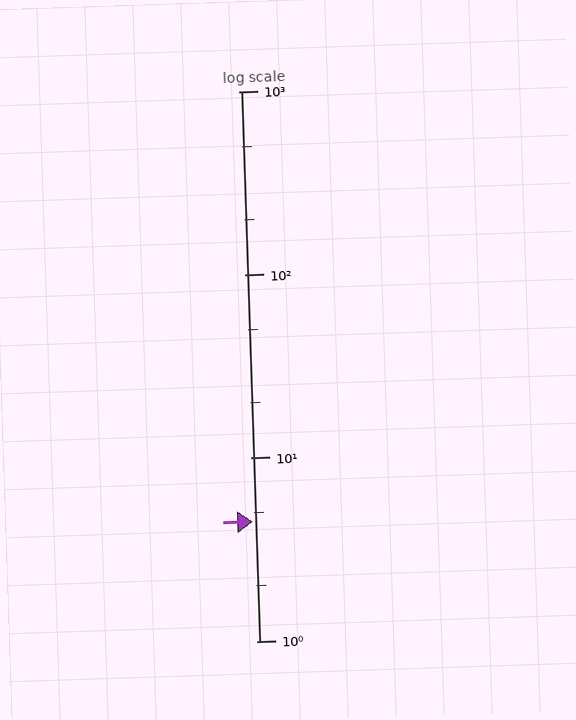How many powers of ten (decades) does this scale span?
The scale spans 3 decades, from 1 to 1000.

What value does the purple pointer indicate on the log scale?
The pointer indicates approximately 4.5.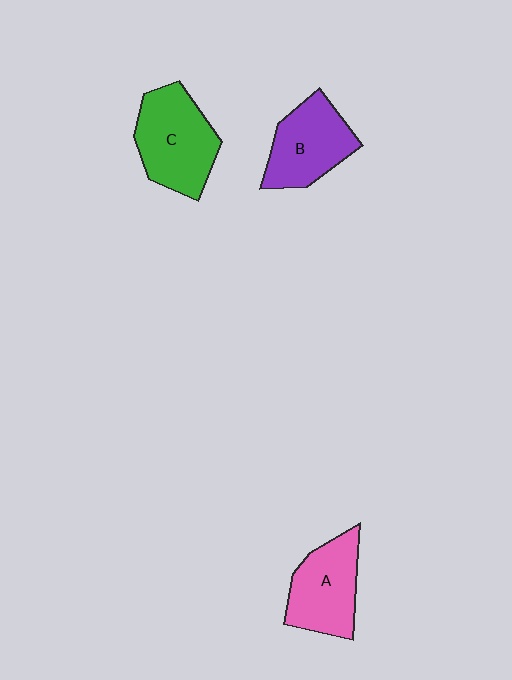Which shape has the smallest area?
Shape A (pink).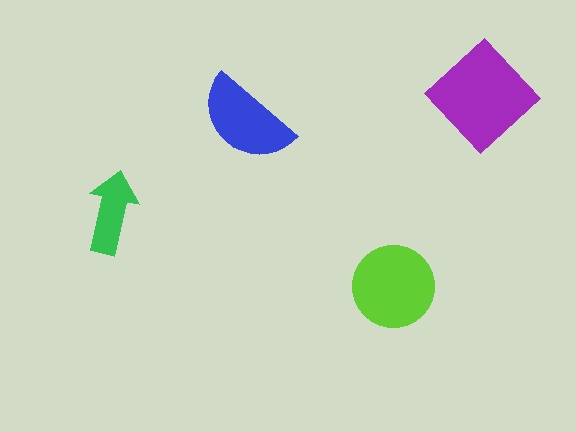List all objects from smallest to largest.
The green arrow, the blue semicircle, the lime circle, the purple diamond.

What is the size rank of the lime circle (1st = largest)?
2nd.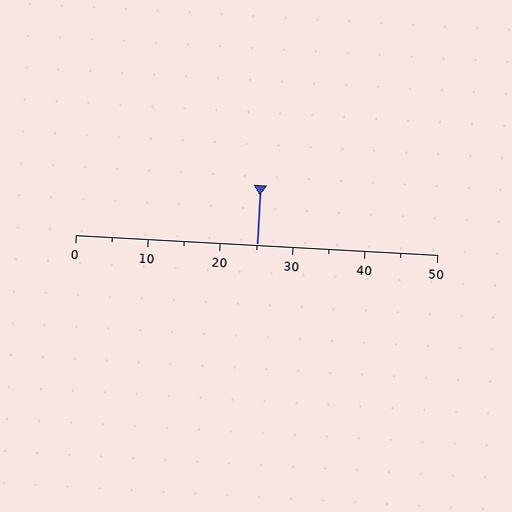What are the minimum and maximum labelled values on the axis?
The axis runs from 0 to 50.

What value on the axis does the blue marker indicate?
The marker indicates approximately 25.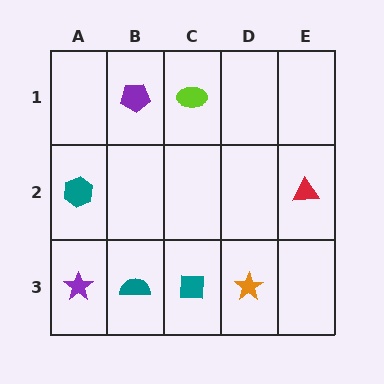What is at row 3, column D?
An orange star.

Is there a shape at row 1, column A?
No, that cell is empty.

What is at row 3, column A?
A purple star.